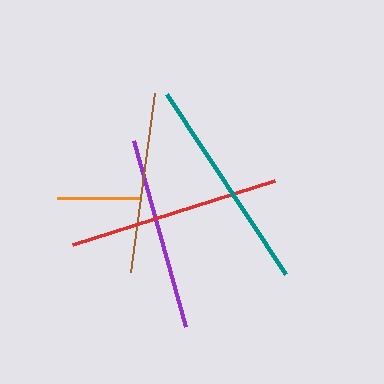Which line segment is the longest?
The teal line is the longest at approximately 216 pixels.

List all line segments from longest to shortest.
From longest to shortest: teal, red, purple, brown, orange.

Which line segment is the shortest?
The orange line is the shortest at approximately 82 pixels.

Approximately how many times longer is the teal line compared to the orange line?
The teal line is approximately 2.6 times the length of the orange line.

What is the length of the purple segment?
The purple segment is approximately 194 pixels long.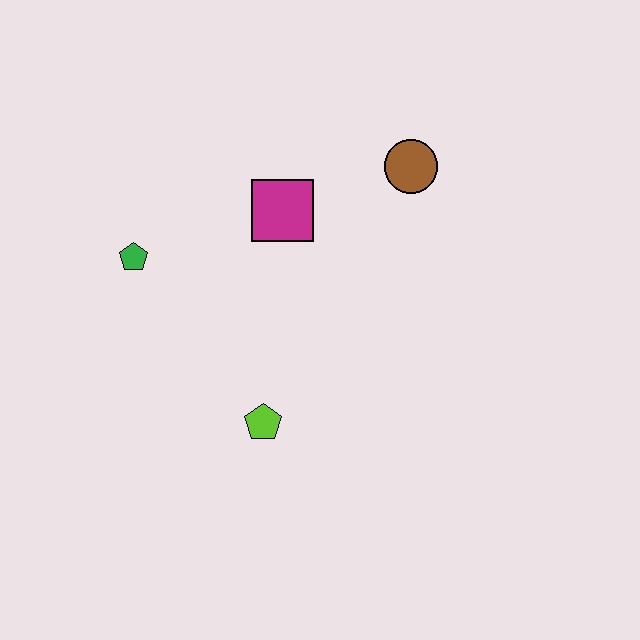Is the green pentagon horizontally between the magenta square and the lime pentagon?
No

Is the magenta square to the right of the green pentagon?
Yes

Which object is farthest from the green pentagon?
The brown circle is farthest from the green pentagon.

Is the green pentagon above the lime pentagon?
Yes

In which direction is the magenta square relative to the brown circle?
The magenta square is to the left of the brown circle.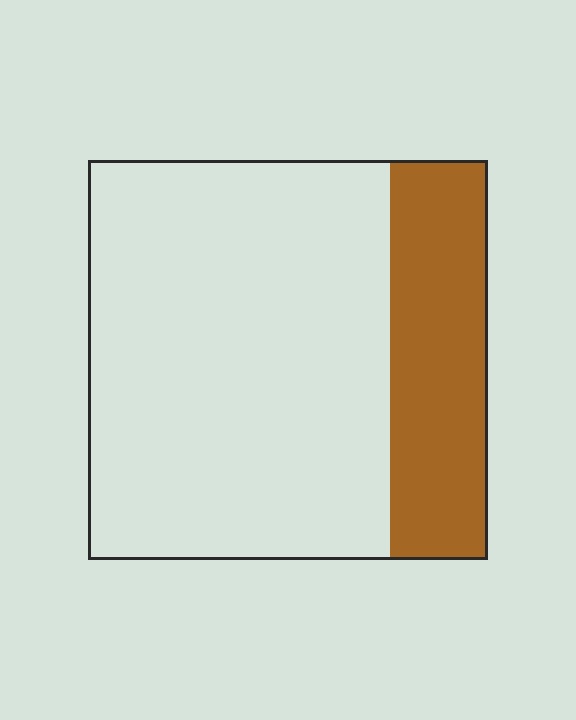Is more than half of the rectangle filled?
No.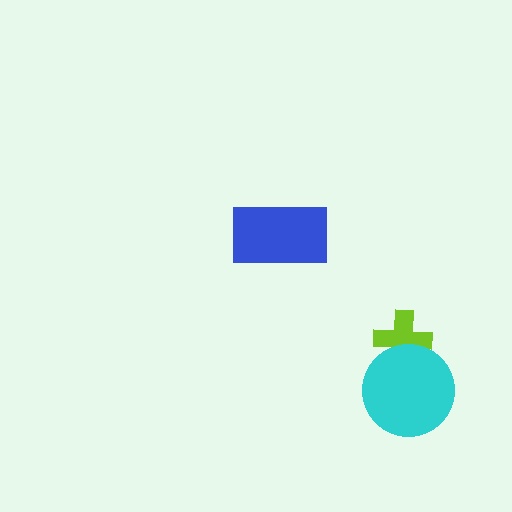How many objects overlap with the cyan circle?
1 object overlaps with the cyan circle.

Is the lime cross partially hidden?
Yes, it is partially covered by another shape.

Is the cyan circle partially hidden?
No, no other shape covers it.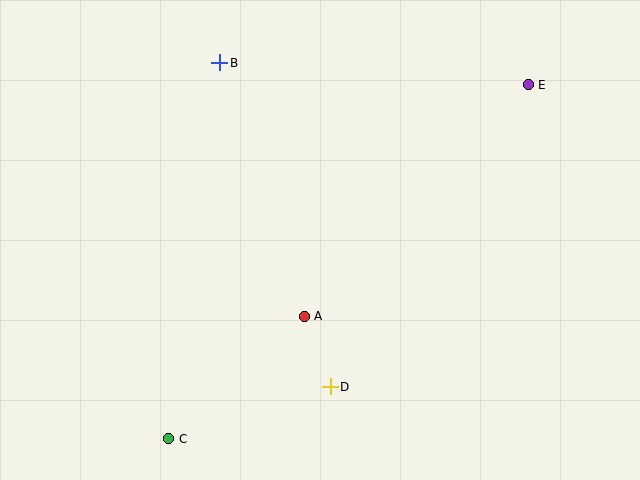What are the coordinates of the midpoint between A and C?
The midpoint between A and C is at (236, 377).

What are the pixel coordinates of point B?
Point B is at (220, 63).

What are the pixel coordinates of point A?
Point A is at (304, 316).